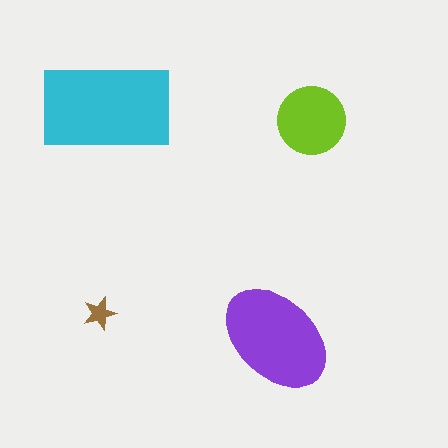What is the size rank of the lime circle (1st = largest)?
3rd.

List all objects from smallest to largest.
The brown star, the lime circle, the purple ellipse, the cyan rectangle.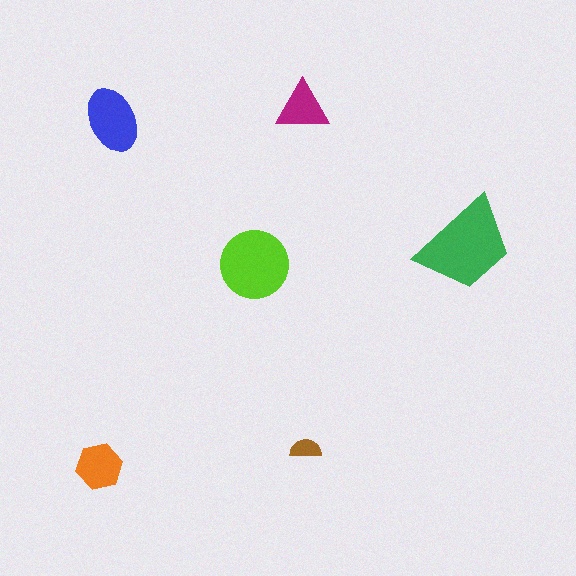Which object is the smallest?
The brown semicircle.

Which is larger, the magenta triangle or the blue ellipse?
The blue ellipse.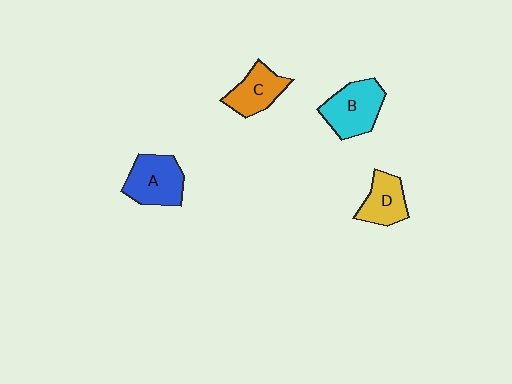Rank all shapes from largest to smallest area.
From largest to smallest: B (cyan), A (blue), C (orange), D (yellow).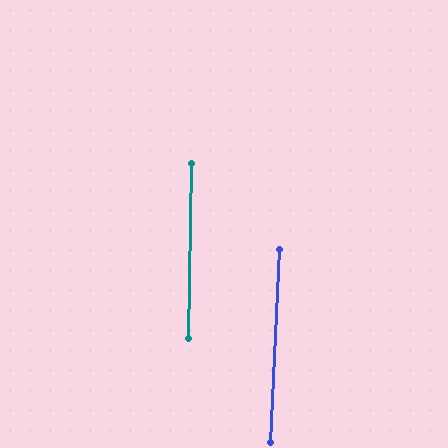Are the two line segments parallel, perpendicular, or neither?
Parallel — their directions differ by only 1.4°.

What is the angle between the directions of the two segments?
Approximately 1 degree.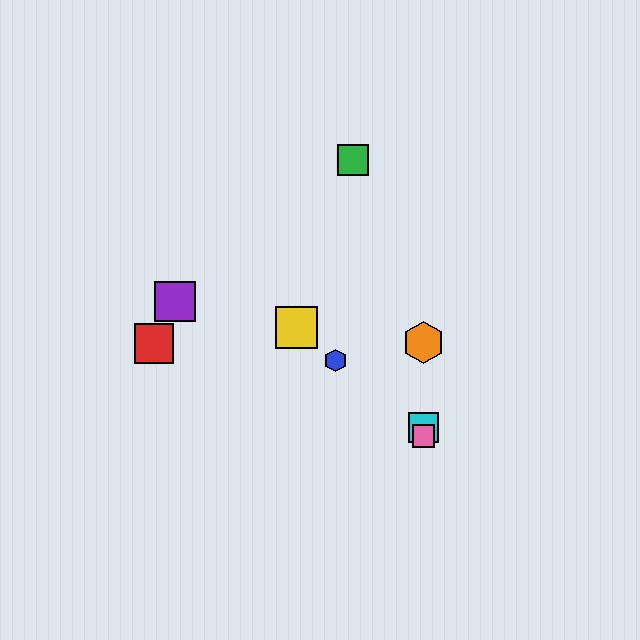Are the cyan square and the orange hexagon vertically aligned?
Yes, both are at x≈424.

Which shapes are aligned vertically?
The orange hexagon, the cyan square, the pink square are aligned vertically.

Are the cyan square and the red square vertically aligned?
No, the cyan square is at x≈424 and the red square is at x≈154.